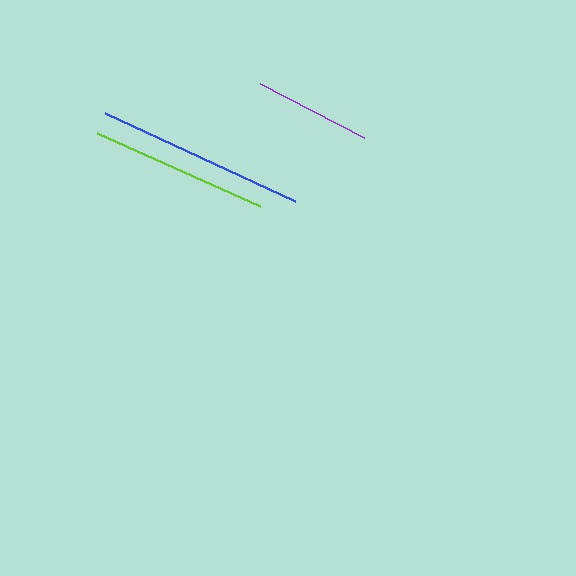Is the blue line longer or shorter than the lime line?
The blue line is longer than the lime line.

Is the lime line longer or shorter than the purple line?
The lime line is longer than the purple line.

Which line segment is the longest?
The blue line is the longest at approximately 210 pixels.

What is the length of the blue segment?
The blue segment is approximately 210 pixels long.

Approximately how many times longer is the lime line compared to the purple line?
The lime line is approximately 1.5 times the length of the purple line.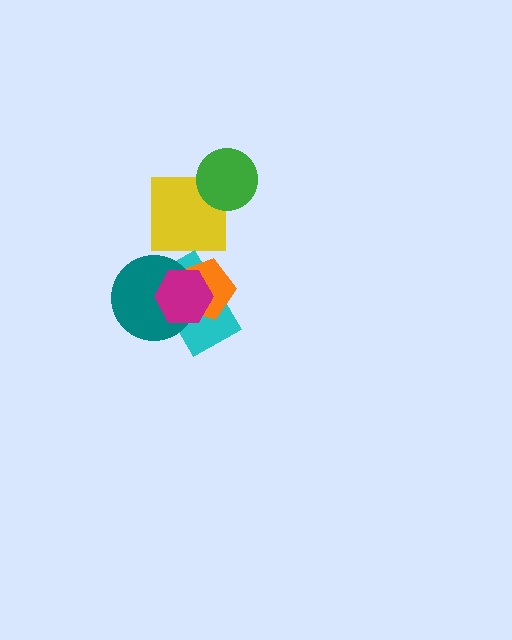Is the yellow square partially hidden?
Yes, it is partially covered by another shape.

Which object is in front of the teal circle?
The magenta hexagon is in front of the teal circle.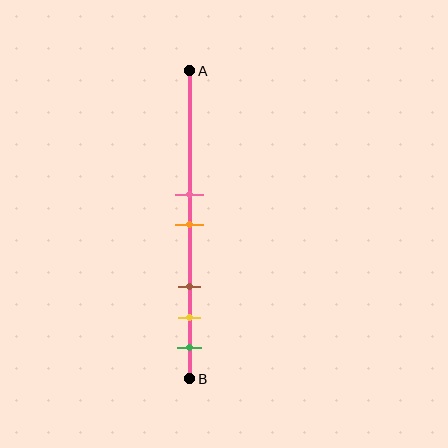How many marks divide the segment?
There are 5 marks dividing the segment.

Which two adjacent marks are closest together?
The pink and orange marks are the closest adjacent pair.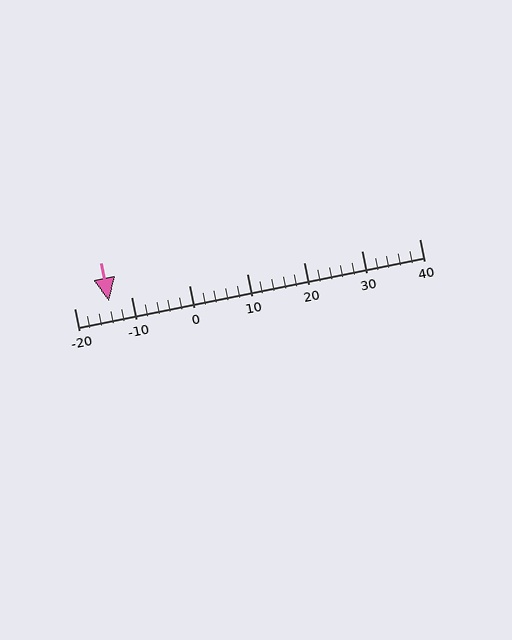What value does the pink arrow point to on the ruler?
The pink arrow points to approximately -14.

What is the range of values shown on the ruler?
The ruler shows values from -20 to 40.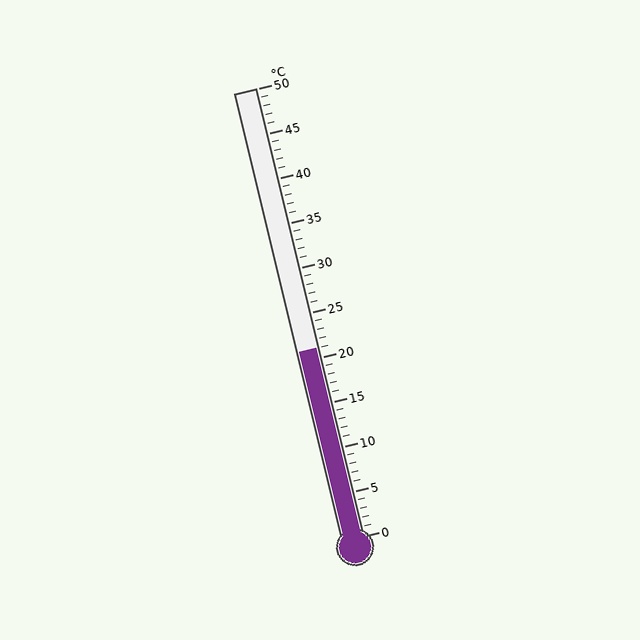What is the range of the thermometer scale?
The thermometer scale ranges from 0°C to 50°C.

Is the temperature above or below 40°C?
The temperature is below 40°C.